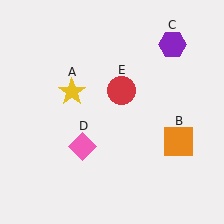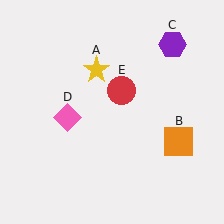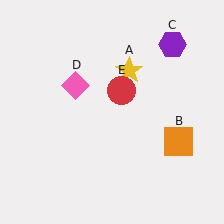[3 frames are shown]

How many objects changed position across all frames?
2 objects changed position: yellow star (object A), pink diamond (object D).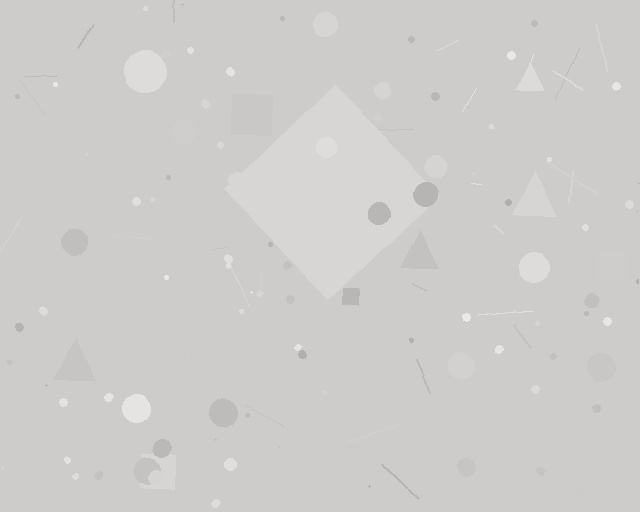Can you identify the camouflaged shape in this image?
The camouflaged shape is a diamond.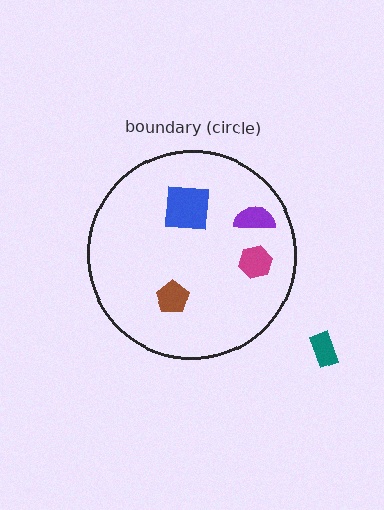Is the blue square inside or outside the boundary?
Inside.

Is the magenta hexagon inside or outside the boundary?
Inside.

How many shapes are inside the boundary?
4 inside, 1 outside.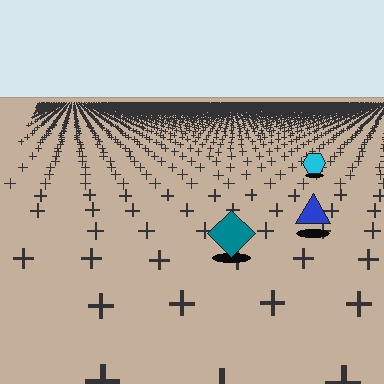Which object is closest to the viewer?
The teal diamond is closest. The texture marks near it are larger and more spread out.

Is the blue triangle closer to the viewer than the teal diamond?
No. The teal diamond is closer — you can tell from the texture gradient: the ground texture is coarser near it.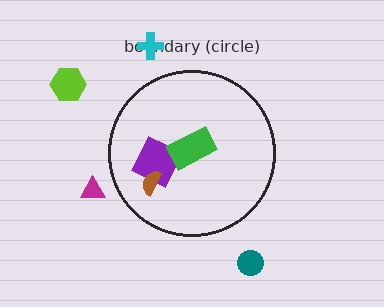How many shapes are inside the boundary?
3 inside, 4 outside.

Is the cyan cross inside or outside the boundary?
Outside.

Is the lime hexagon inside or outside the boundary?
Outside.